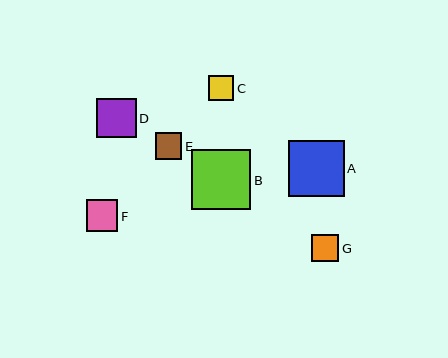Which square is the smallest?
Square C is the smallest with a size of approximately 25 pixels.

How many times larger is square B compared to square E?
Square B is approximately 2.2 times the size of square E.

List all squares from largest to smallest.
From largest to smallest: B, A, D, F, G, E, C.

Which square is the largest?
Square B is the largest with a size of approximately 60 pixels.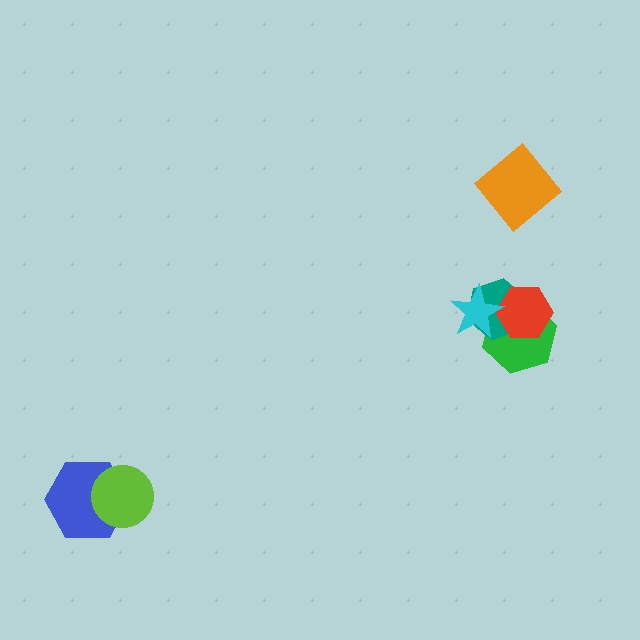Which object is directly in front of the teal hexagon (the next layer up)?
The red hexagon is directly in front of the teal hexagon.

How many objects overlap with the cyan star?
3 objects overlap with the cyan star.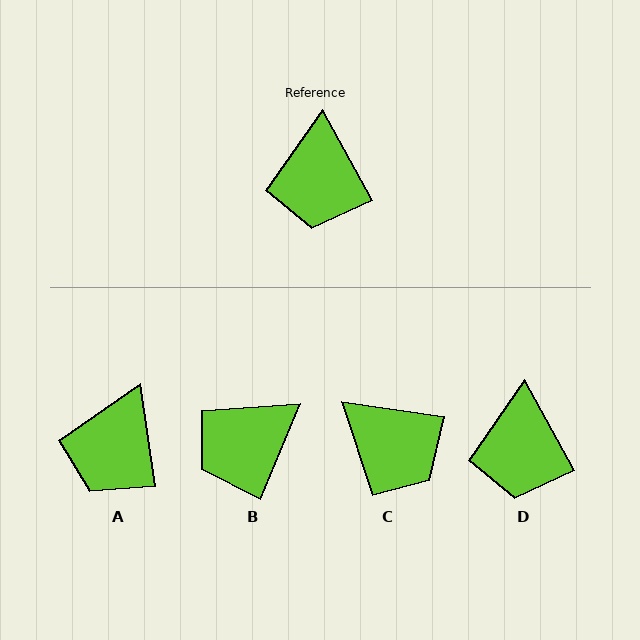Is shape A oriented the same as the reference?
No, it is off by about 20 degrees.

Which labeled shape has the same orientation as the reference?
D.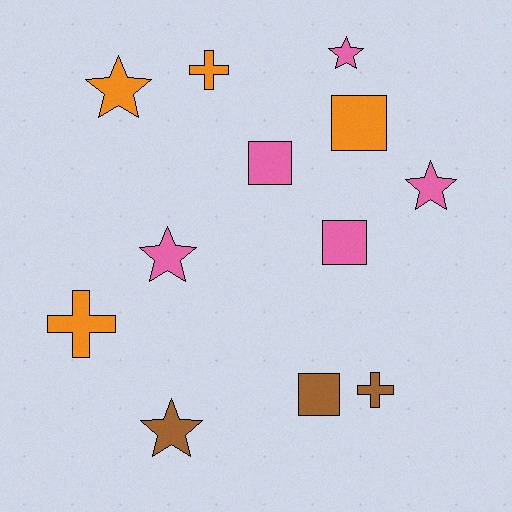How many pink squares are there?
There are 2 pink squares.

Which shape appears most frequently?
Star, with 5 objects.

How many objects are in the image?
There are 12 objects.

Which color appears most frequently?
Pink, with 5 objects.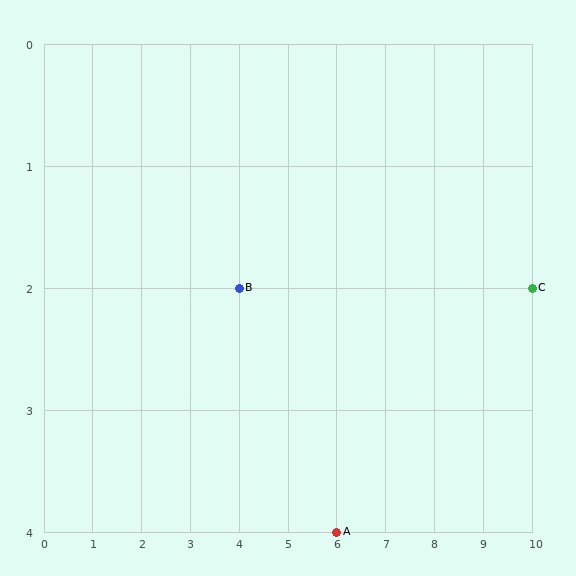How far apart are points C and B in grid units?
Points C and B are 6 columns apart.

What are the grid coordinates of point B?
Point B is at grid coordinates (4, 2).